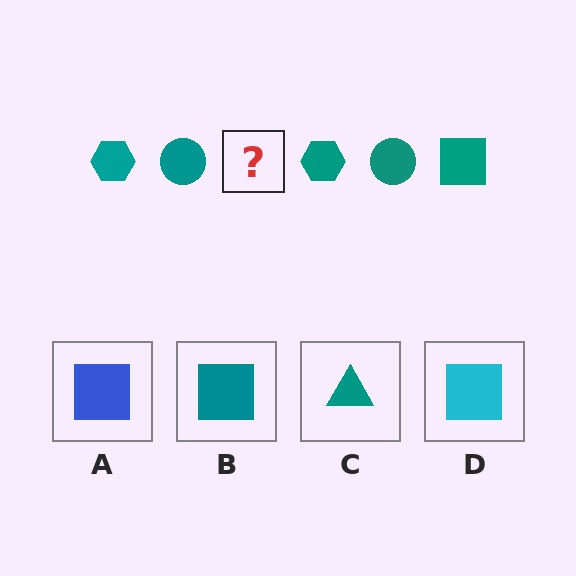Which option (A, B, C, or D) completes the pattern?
B.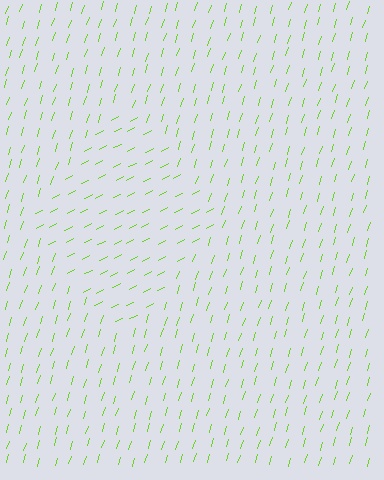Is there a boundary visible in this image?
Yes, there is a texture boundary formed by a change in line orientation.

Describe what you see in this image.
The image is filled with small lime line segments. A diamond region in the image has lines oriented differently from the surrounding lines, creating a visible texture boundary.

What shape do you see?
I see a diamond.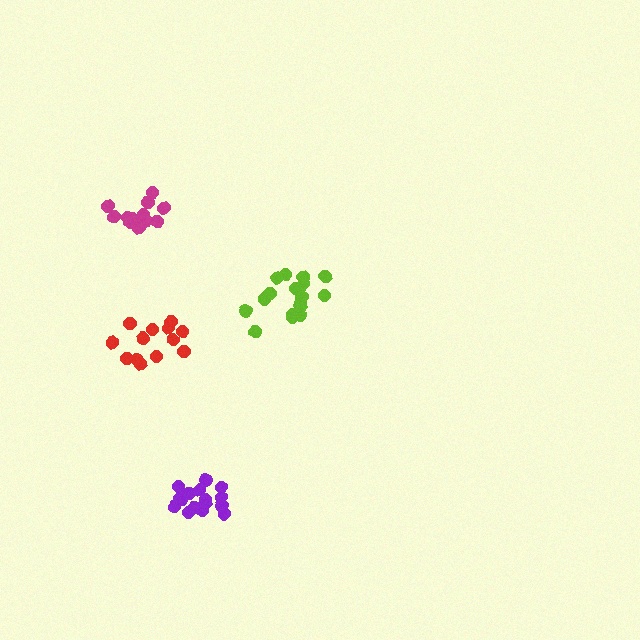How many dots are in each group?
Group 1: 13 dots, Group 2: 17 dots, Group 3: 13 dots, Group 4: 17 dots (60 total).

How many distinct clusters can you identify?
There are 4 distinct clusters.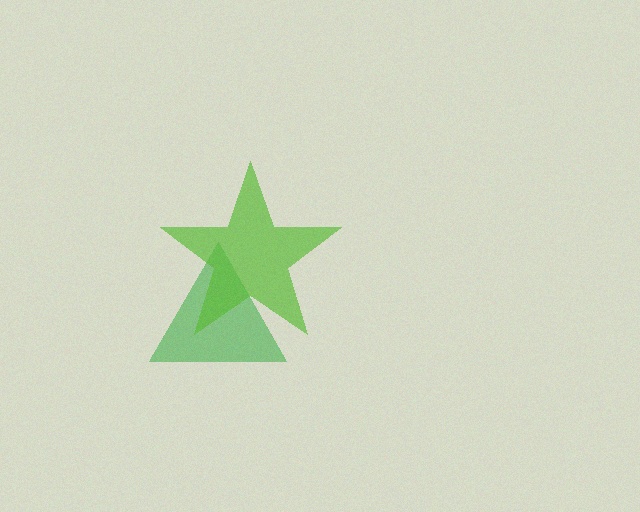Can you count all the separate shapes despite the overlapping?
Yes, there are 2 separate shapes.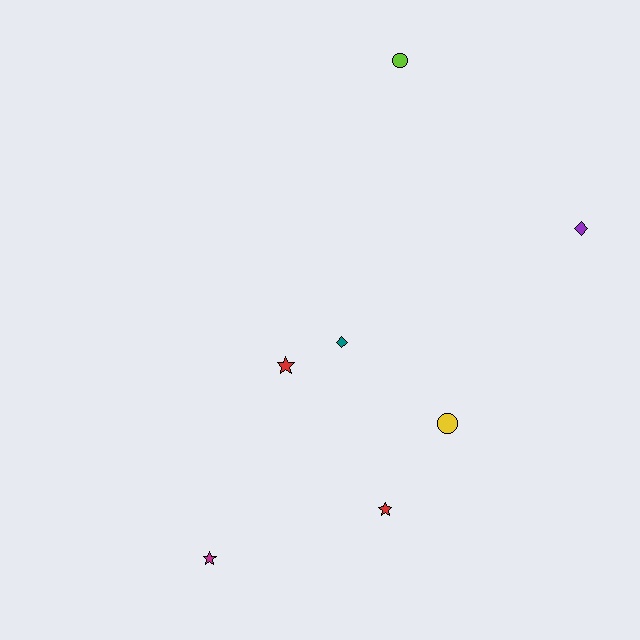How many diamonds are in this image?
There are 2 diamonds.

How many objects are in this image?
There are 7 objects.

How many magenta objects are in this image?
There is 1 magenta object.